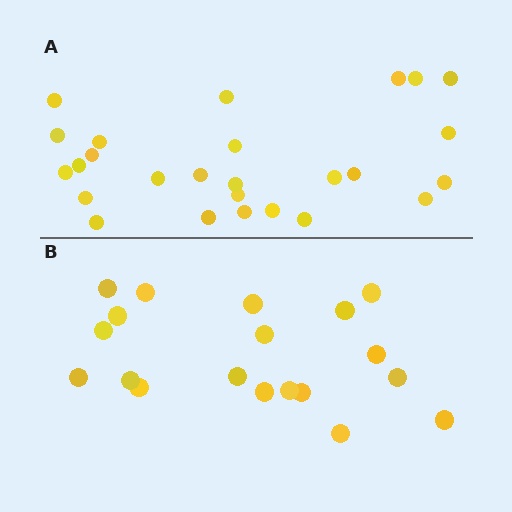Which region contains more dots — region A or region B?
Region A (the top region) has more dots.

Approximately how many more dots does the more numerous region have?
Region A has roughly 8 or so more dots than region B.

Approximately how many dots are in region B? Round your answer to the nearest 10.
About 20 dots. (The exact count is 19, which rounds to 20.)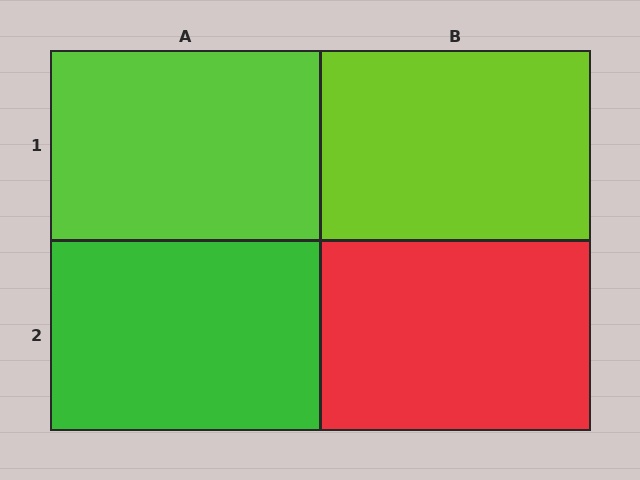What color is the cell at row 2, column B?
Red.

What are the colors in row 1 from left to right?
Lime, lime.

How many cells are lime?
2 cells are lime.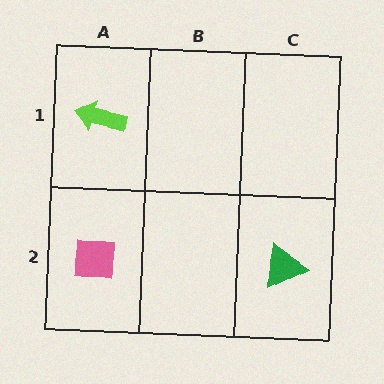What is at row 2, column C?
A green triangle.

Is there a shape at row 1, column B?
No, that cell is empty.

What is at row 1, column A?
A lime arrow.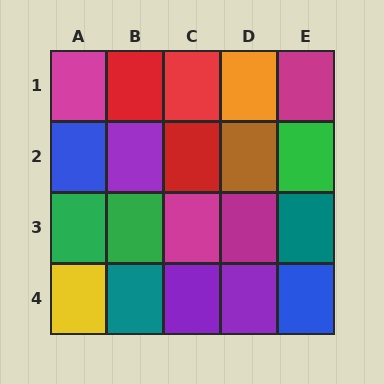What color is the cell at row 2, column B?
Purple.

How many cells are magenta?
4 cells are magenta.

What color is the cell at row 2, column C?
Red.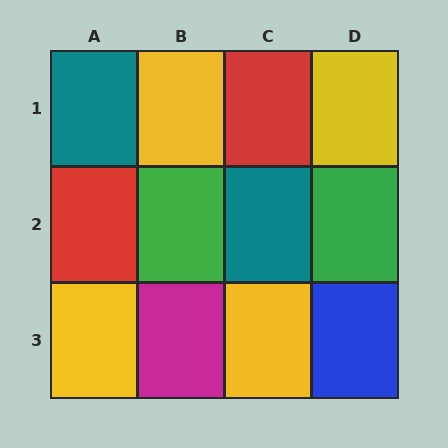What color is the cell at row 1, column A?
Teal.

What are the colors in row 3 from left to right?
Yellow, magenta, yellow, blue.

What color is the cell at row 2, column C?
Teal.